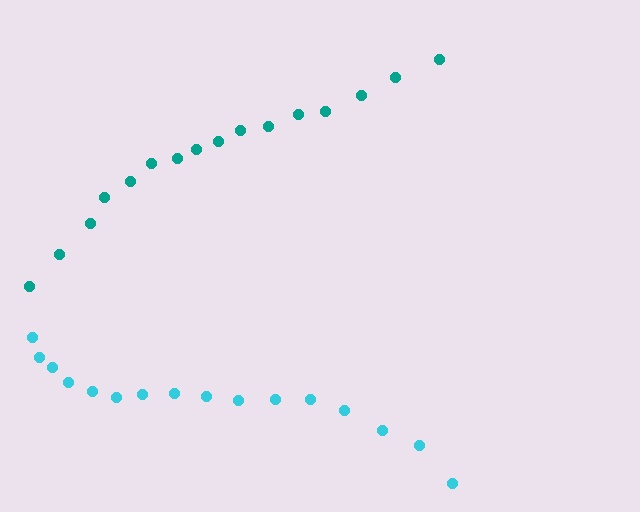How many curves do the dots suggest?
There are 2 distinct paths.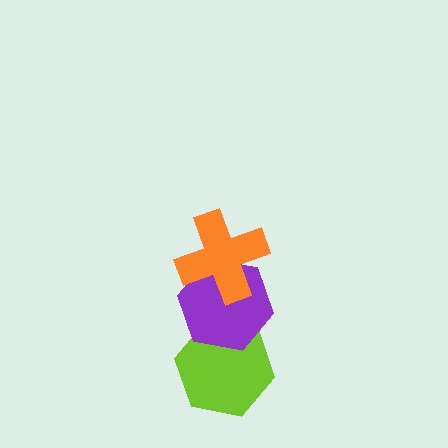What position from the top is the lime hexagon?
The lime hexagon is 3rd from the top.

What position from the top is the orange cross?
The orange cross is 1st from the top.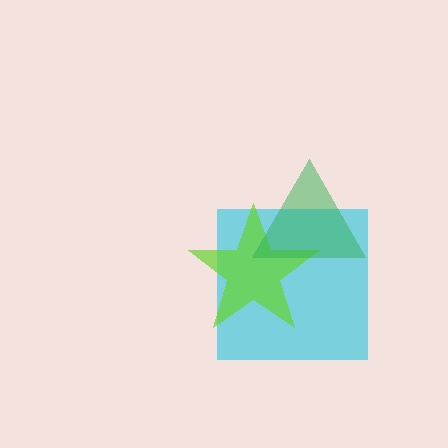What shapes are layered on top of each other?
The layered shapes are: a cyan square, a lime star, a green triangle.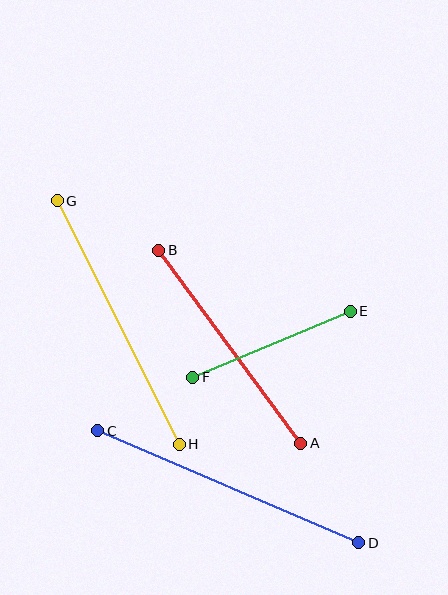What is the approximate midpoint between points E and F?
The midpoint is at approximately (271, 344) pixels.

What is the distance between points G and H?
The distance is approximately 272 pixels.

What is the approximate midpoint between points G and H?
The midpoint is at approximately (118, 323) pixels.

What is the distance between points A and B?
The distance is approximately 239 pixels.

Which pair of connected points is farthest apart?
Points C and D are farthest apart.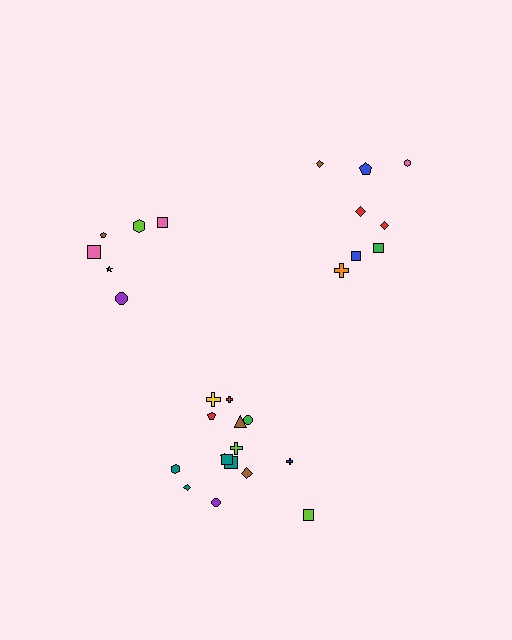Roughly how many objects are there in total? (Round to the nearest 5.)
Roughly 30 objects in total.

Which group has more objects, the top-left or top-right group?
The top-right group.